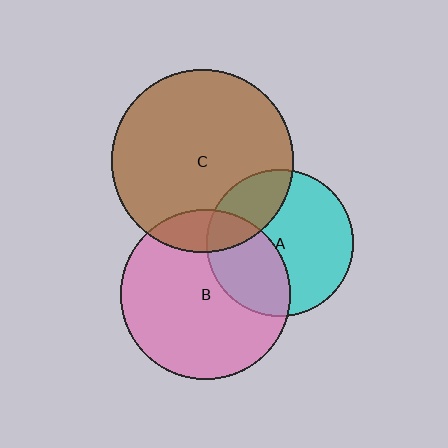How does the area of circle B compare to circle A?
Approximately 1.3 times.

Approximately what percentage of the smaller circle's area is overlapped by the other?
Approximately 35%.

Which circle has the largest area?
Circle C (brown).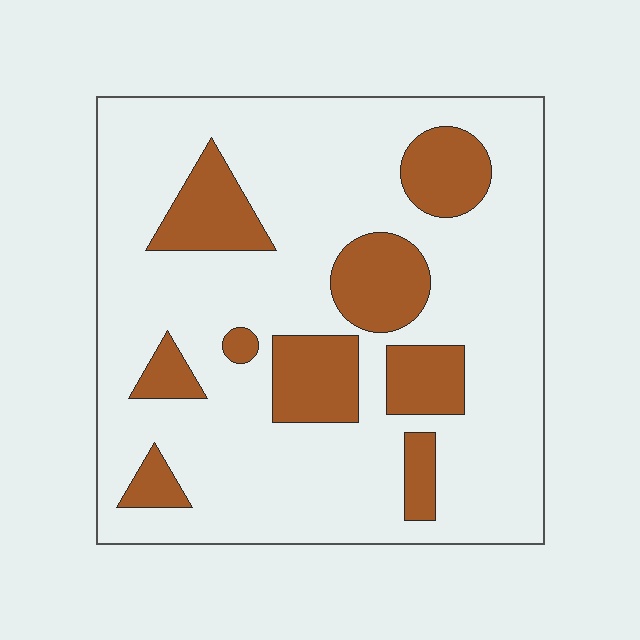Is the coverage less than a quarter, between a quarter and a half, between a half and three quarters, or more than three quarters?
Less than a quarter.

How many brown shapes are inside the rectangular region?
9.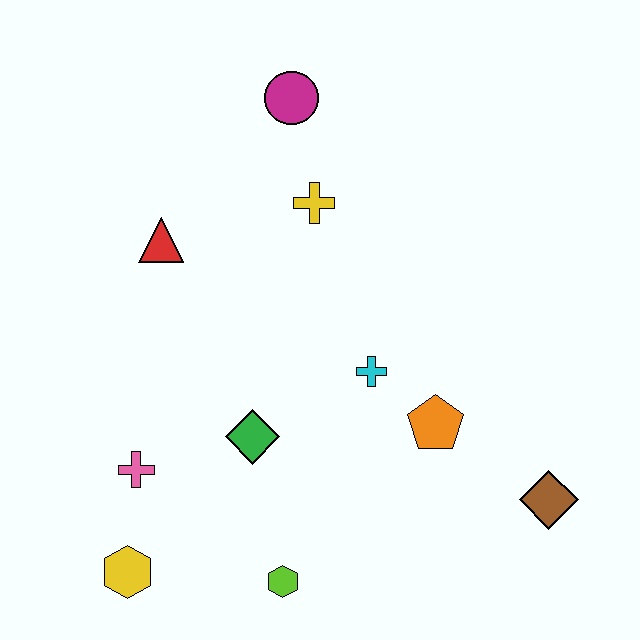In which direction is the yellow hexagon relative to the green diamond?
The yellow hexagon is below the green diamond.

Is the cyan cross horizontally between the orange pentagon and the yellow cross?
Yes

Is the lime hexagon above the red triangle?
No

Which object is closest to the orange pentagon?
The cyan cross is closest to the orange pentagon.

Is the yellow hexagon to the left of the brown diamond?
Yes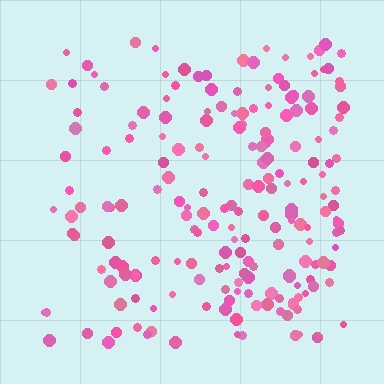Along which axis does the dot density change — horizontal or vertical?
Horizontal.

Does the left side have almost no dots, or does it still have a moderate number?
Still a moderate number, just noticeably fewer than the right.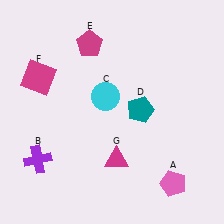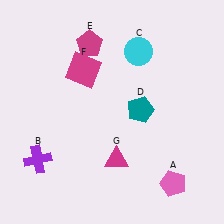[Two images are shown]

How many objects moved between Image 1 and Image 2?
2 objects moved between the two images.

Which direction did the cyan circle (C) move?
The cyan circle (C) moved up.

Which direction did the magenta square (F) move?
The magenta square (F) moved right.